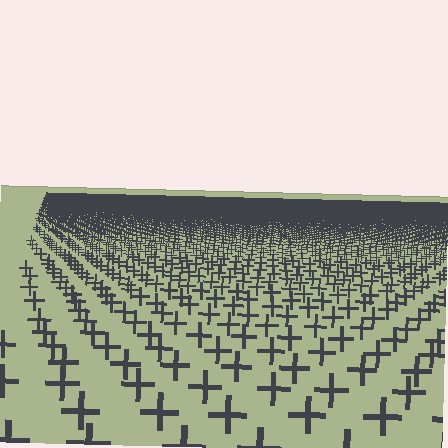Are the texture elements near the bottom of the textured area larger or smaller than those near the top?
Larger. Near the bottom, elements are closer to the viewer and appear at a bigger on-screen size.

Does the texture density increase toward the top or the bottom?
Density increases toward the top.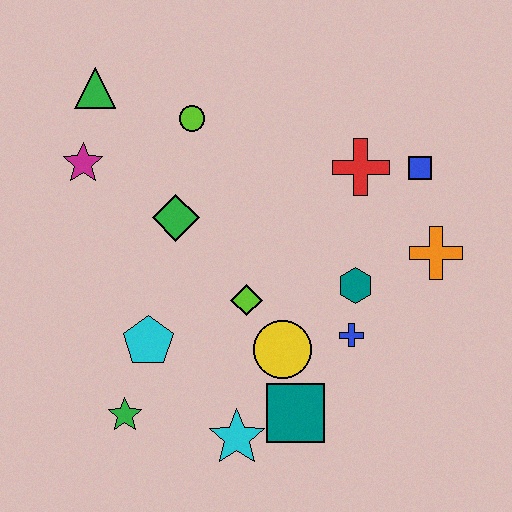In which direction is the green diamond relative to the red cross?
The green diamond is to the left of the red cross.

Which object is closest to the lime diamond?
The yellow circle is closest to the lime diamond.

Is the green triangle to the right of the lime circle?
No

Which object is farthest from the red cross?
The green star is farthest from the red cross.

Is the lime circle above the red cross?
Yes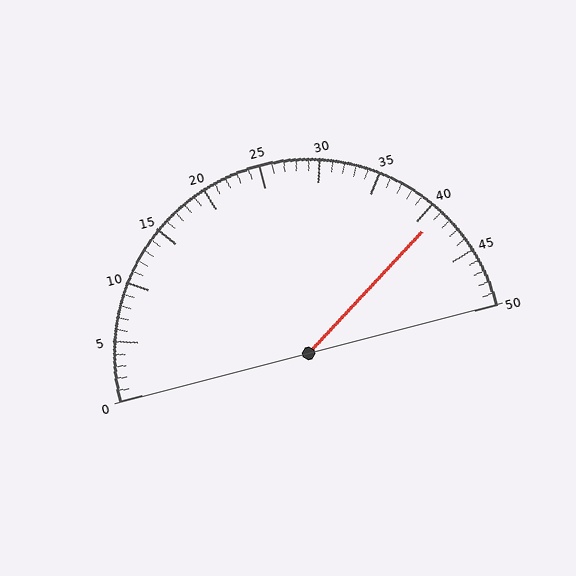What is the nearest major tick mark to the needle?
The nearest major tick mark is 40.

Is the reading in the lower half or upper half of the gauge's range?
The reading is in the upper half of the range (0 to 50).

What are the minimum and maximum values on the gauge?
The gauge ranges from 0 to 50.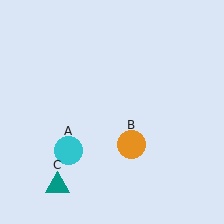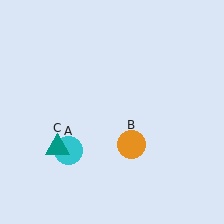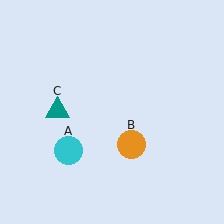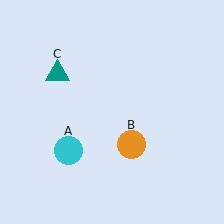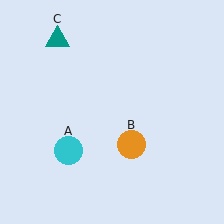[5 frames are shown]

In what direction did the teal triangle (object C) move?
The teal triangle (object C) moved up.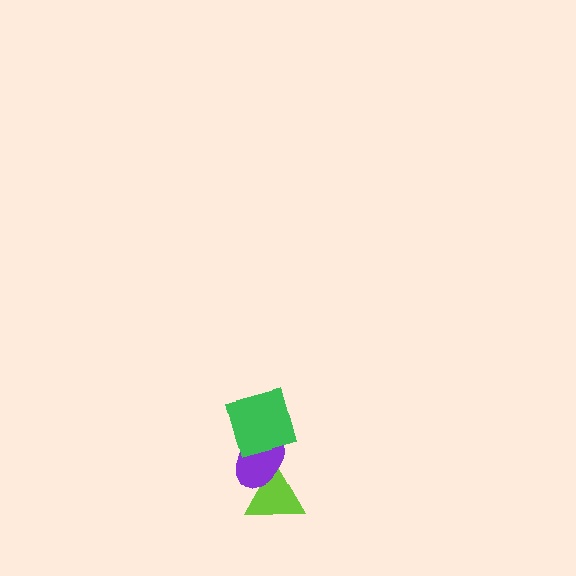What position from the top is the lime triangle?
The lime triangle is 3rd from the top.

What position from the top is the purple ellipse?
The purple ellipse is 2nd from the top.